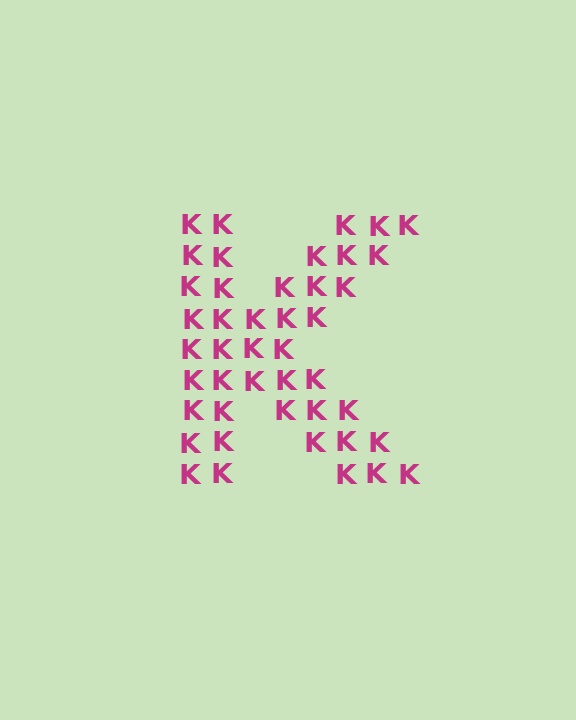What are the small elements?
The small elements are letter K's.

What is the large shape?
The large shape is the letter K.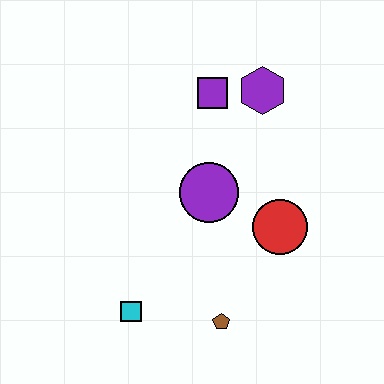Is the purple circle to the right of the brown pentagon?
No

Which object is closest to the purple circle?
The red circle is closest to the purple circle.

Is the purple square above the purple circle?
Yes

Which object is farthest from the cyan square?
The purple hexagon is farthest from the cyan square.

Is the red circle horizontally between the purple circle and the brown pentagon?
No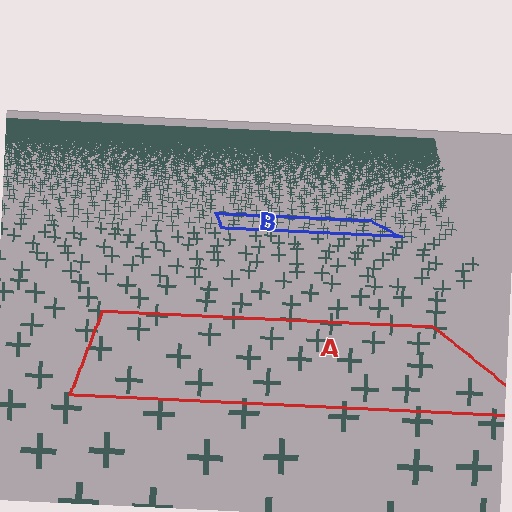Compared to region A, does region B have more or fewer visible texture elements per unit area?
Region B has more texture elements per unit area — they are packed more densely because it is farther away.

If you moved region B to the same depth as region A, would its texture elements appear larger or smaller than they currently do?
They would appear larger. At a closer depth, the same texture elements are projected at a bigger on-screen size.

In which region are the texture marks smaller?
The texture marks are smaller in region B, because it is farther away.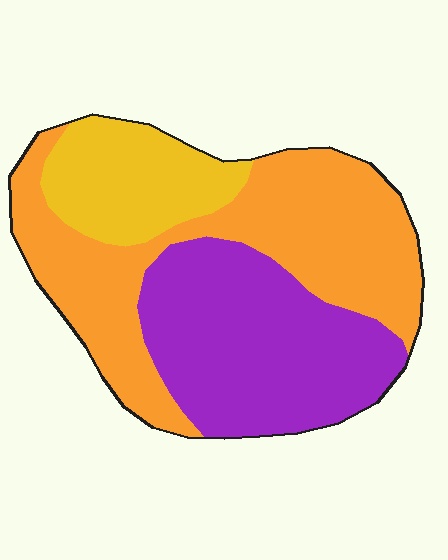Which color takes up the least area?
Yellow, at roughly 20%.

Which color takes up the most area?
Orange, at roughly 45%.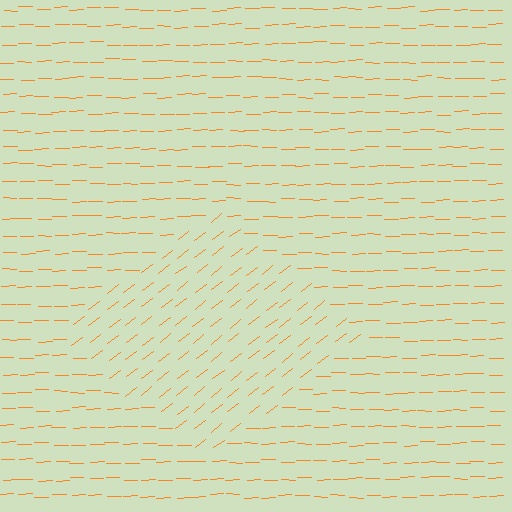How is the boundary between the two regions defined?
The boundary is defined purely by a change in line orientation (approximately 37 degrees difference). All lines are the same color and thickness.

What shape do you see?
I see a diamond.